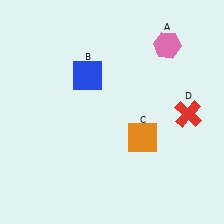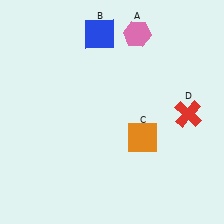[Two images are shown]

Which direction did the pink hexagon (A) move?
The pink hexagon (A) moved left.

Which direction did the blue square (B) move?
The blue square (B) moved up.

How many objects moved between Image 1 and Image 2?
2 objects moved between the two images.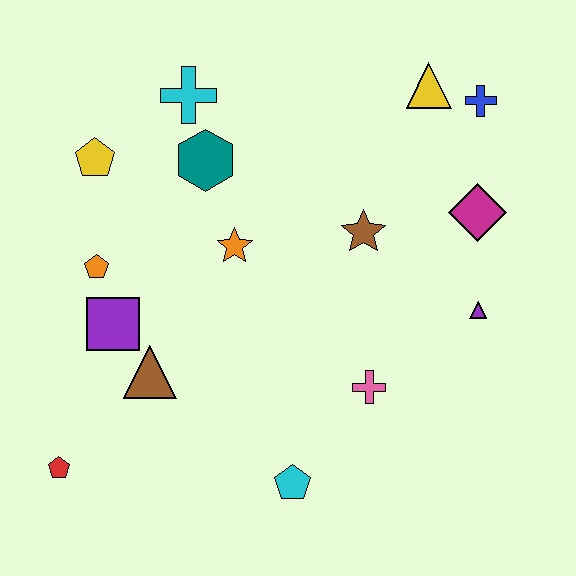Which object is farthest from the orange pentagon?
The blue cross is farthest from the orange pentagon.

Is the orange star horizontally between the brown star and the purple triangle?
No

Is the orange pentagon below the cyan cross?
Yes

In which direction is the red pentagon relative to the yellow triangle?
The red pentagon is below the yellow triangle.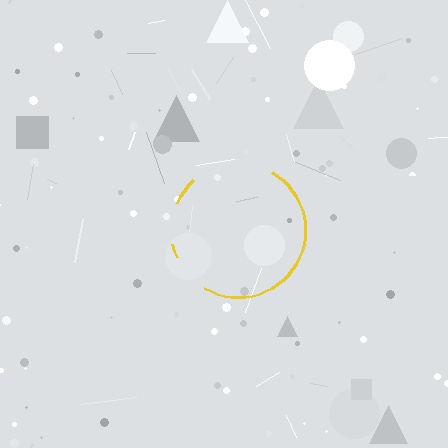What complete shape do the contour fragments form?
The contour fragments form a circle.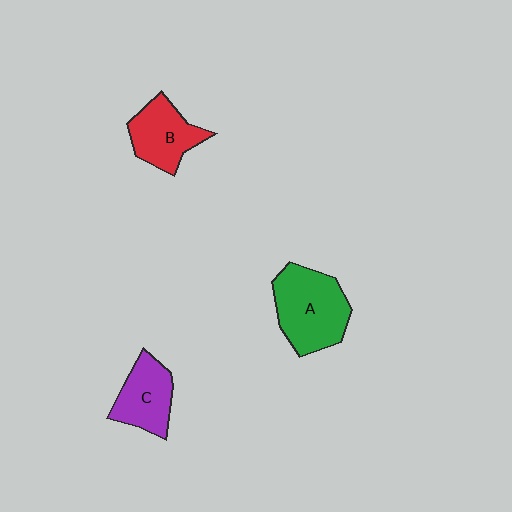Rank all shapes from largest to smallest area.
From largest to smallest: A (green), B (red), C (purple).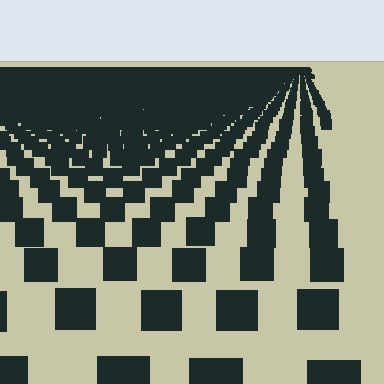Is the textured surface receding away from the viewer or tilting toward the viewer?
The surface is receding away from the viewer. Texture elements get smaller and denser toward the top.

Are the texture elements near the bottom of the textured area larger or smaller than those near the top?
Larger. Near the bottom, elements are closer to the viewer and appear at a bigger on-screen size.